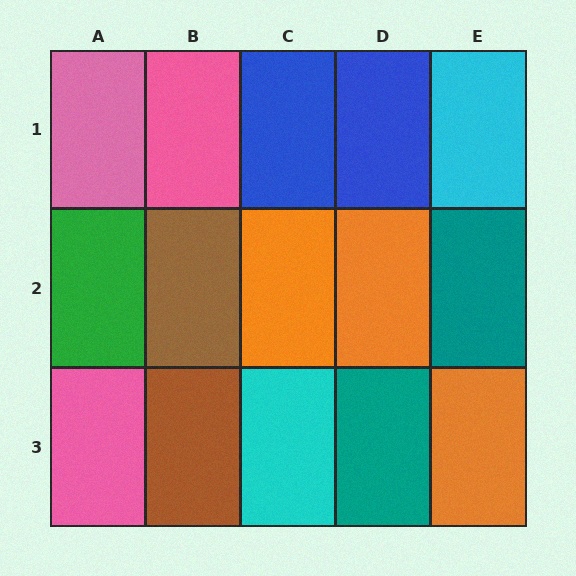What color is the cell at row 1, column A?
Pink.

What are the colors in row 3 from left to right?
Pink, brown, cyan, teal, orange.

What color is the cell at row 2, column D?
Orange.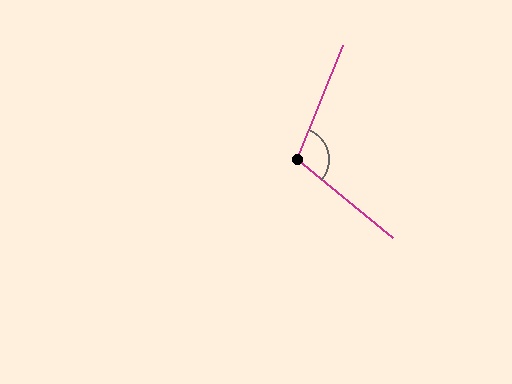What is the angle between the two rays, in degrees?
Approximately 107 degrees.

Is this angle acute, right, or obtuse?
It is obtuse.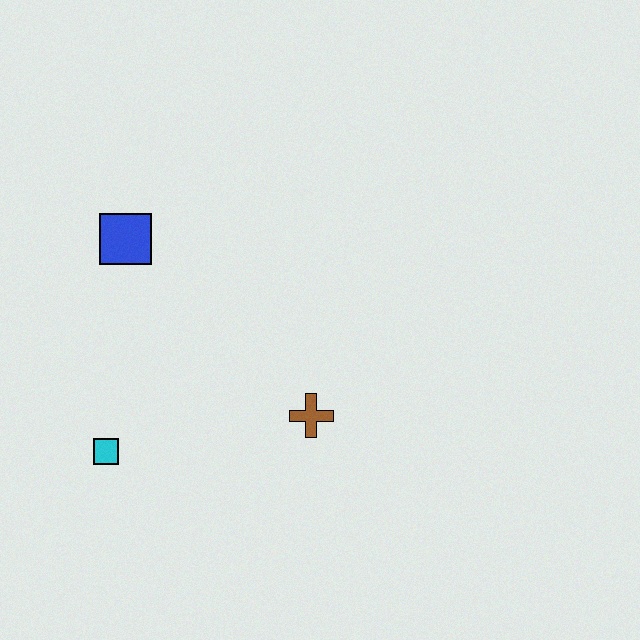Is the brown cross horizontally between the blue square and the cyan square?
No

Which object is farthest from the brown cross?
The blue square is farthest from the brown cross.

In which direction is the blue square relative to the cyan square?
The blue square is above the cyan square.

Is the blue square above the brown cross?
Yes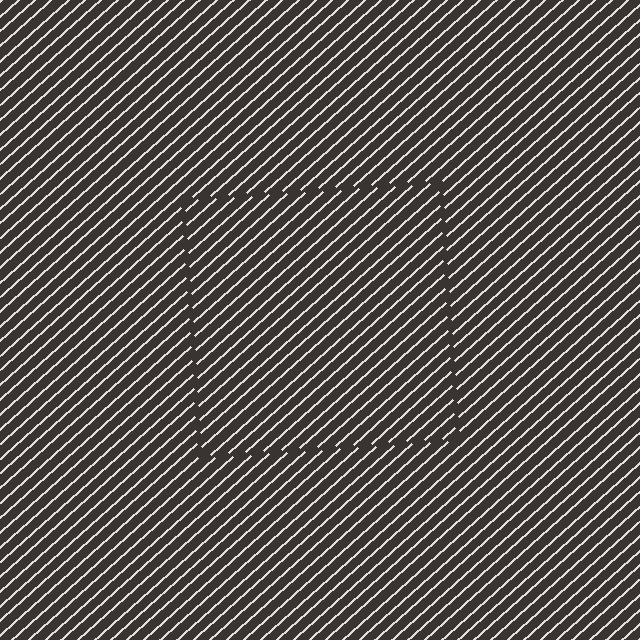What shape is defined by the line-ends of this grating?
An illusory square. The interior of the shape contains the same grating, shifted by half a period — the contour is defined by the phase discontinuity where line-ends from the inner and outer gratings abut.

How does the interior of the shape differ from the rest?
The interior of the shape contains the same grating, shifted by half a period — the contour is defined by the phase discontinuity where line-ends from the inner and outer gratings abut.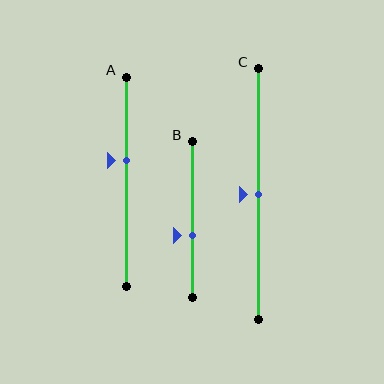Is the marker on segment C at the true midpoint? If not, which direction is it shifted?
Yes, the marker on segment C is at the true midpoint.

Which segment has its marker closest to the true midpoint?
Segment C has its marker closest to the true midpoint.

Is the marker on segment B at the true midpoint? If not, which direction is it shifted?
No, the marker on segment B is shifted downward by about 10% of the segment length.